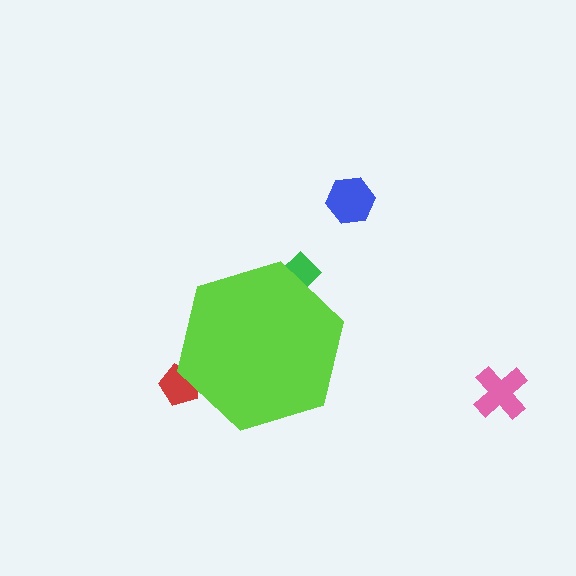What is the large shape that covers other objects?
A lime hexagon.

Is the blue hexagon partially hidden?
No, the blue hexagon is fully visible.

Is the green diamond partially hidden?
Yes, the green diamond is partially hidden behind the lime hexagon.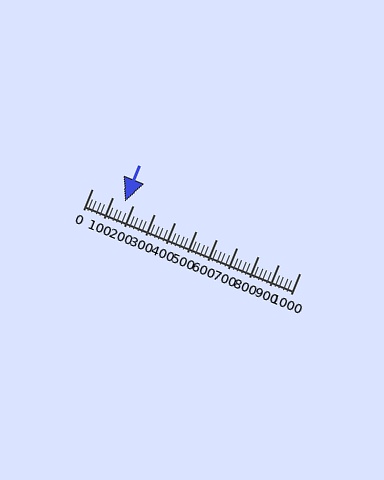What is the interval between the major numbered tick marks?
The major tick marks are spaced 100 units apart.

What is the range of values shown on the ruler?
The ruler shows values from 0 to 1000.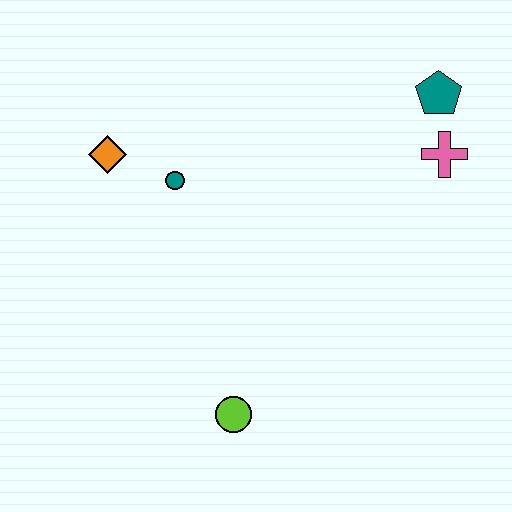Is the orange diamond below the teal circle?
No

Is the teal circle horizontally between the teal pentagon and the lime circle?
No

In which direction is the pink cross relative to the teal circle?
The pink cross is to the right of the teal circle.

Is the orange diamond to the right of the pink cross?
No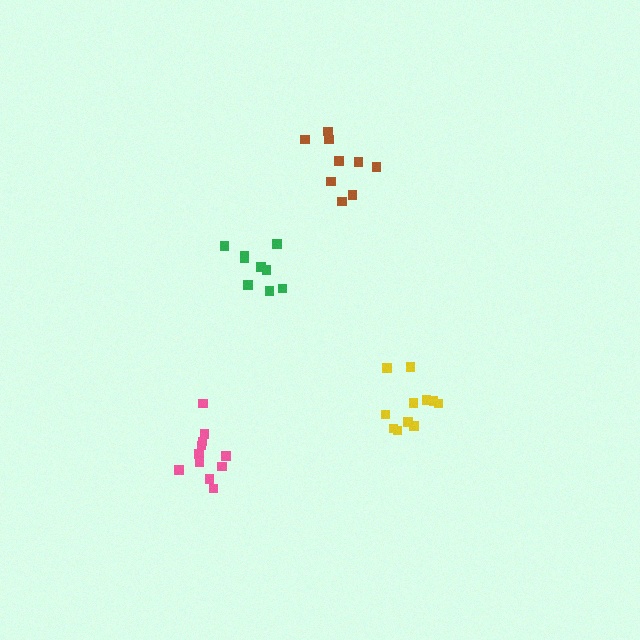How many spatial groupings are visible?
There are 4 spatial groupings.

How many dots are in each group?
Group 1: 9 dots, Group 2: 11 dots, Group 3: 11 dots, Group 4: 9 dots (40 total).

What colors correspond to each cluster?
The clusters are colored: brown, yellow, pink, green.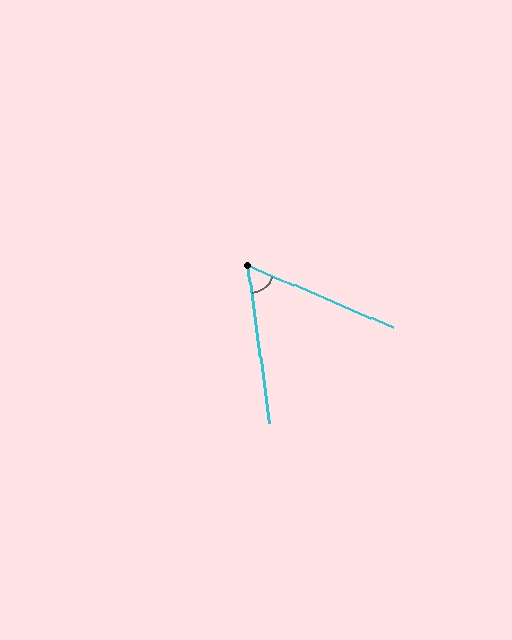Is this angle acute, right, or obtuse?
It is acute.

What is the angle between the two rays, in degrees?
Approximately 59 degrees.